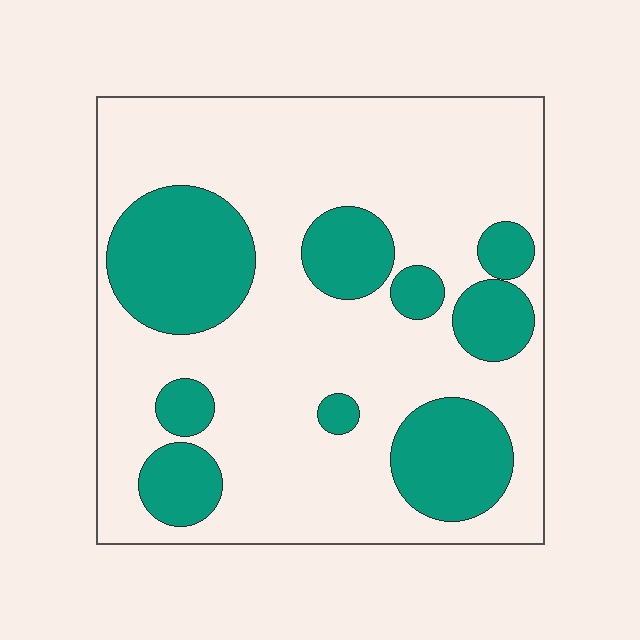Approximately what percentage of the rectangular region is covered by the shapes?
Approximately 30%.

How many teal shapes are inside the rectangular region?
9.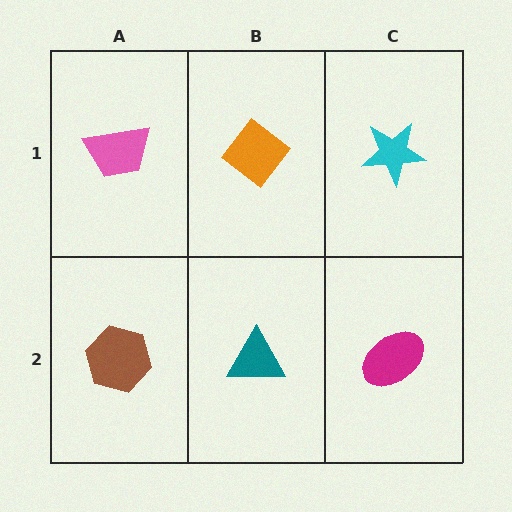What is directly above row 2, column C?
A cyan star.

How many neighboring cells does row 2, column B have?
3.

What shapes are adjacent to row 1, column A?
A brown hexagon (row 2, column A), an orange diamond (row 1, column B).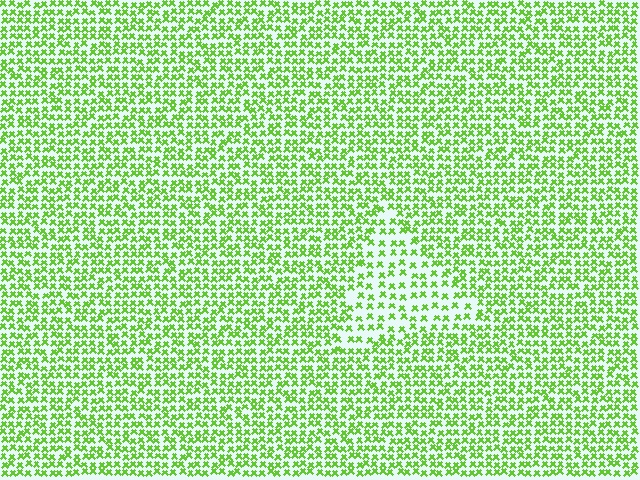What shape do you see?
I see a triangle.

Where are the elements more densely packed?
The elements are more densely packed outside the triangle boundary.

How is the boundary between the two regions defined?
The boundary is defined by a change in element density (approximately 1.8x ratio). All elements are the same color, size, and shape.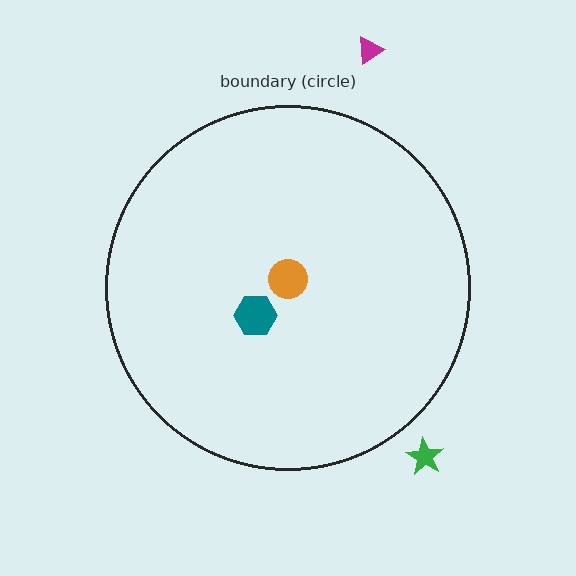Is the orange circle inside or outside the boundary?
Inside.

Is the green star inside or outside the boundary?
Outside.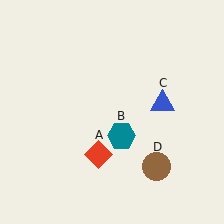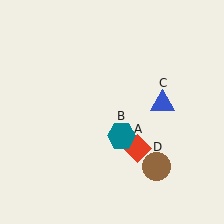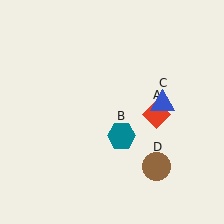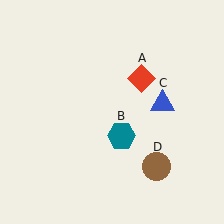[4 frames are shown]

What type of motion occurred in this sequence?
The red diamond (object A) rotated counterclockwise around the center of the scene.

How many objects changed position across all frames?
1 object changed position: red diamond (object A).